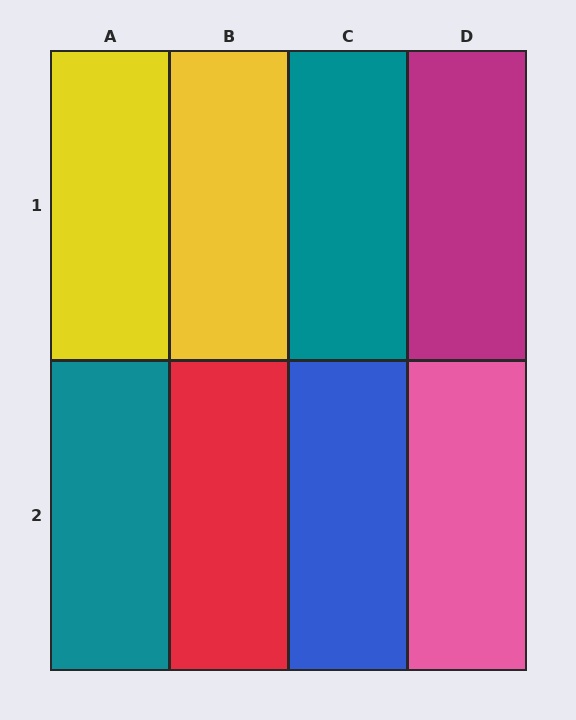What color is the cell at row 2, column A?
Teal.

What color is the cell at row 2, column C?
Blue.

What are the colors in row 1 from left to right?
Yellow, yellow, teal, magenta.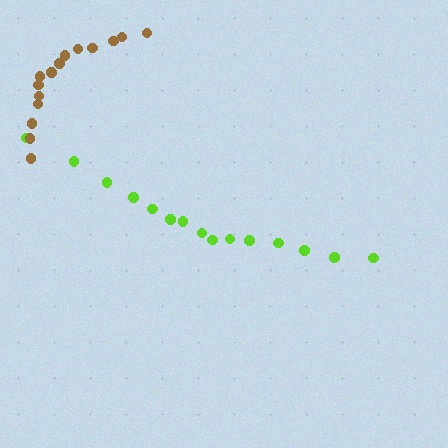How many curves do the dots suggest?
There are 2 distinct paths.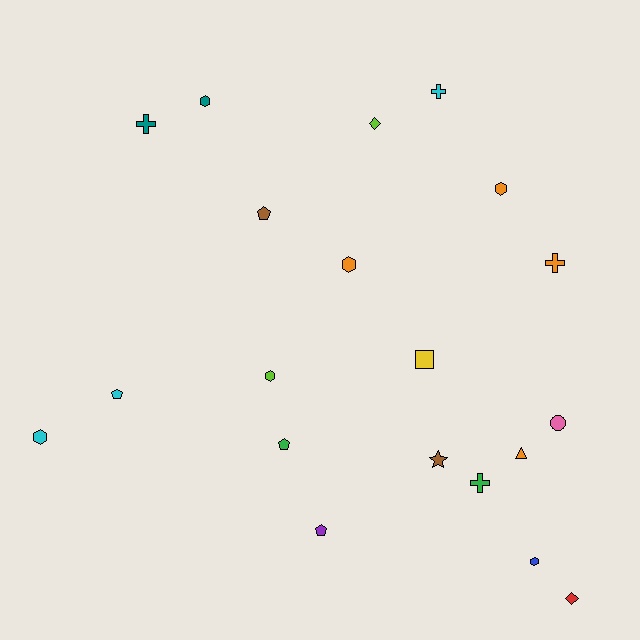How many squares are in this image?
There is 1 square.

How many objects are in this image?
There are 20 objects.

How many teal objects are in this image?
There are 2 teal objects.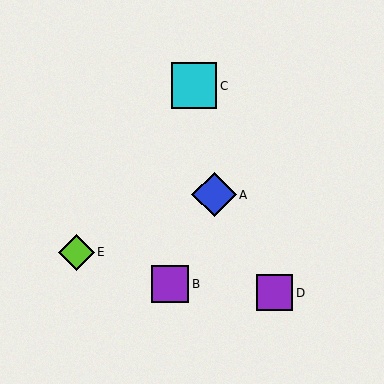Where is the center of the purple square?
The center of the purple square is at (170, 284).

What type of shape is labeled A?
Shape A is a blue diamond.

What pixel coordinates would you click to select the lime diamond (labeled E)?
Click at (76, 252) to select the lime diamond E.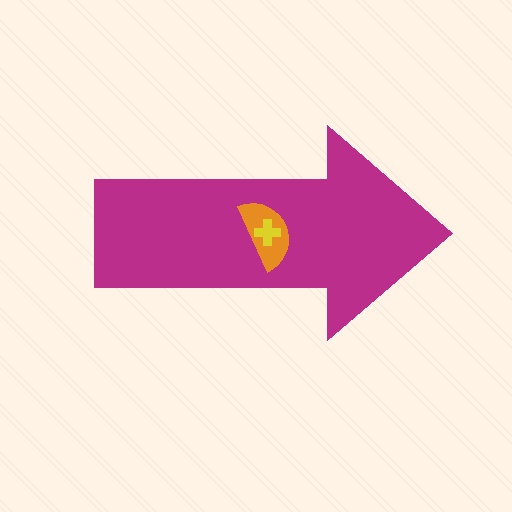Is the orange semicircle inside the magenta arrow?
Yes.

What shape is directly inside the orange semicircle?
The yellow cross.